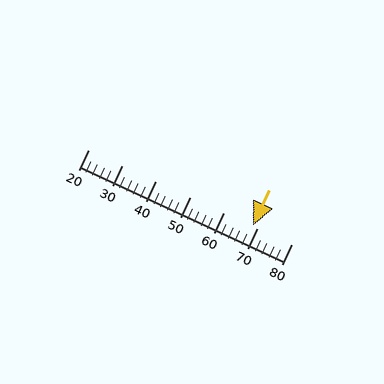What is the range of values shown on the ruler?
The ruler shows values from 20 to 80.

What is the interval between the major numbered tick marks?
The major tick marks are spaced 10 units apart.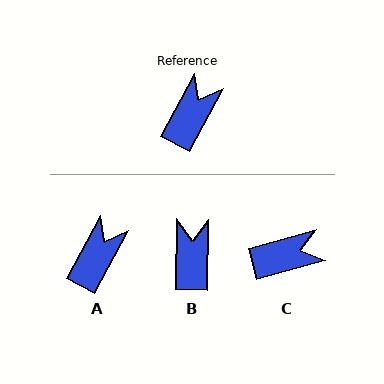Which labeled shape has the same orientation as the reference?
A.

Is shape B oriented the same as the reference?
No, it is off by about 28 degrees.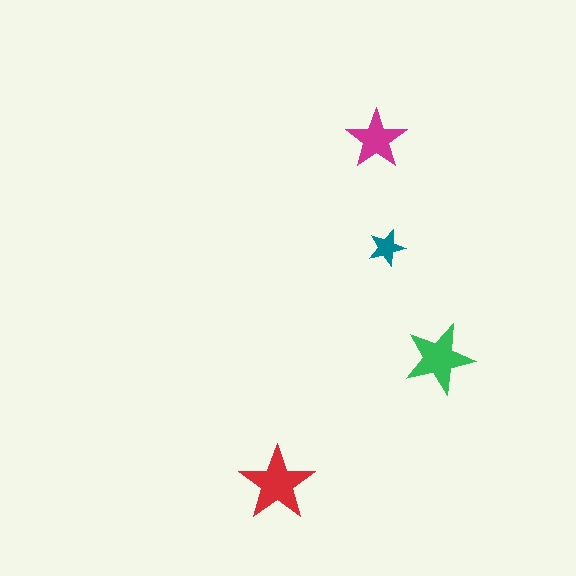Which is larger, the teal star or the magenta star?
The magenta one.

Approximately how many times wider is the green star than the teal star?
About 2 times wider.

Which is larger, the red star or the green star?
The red one.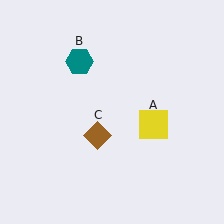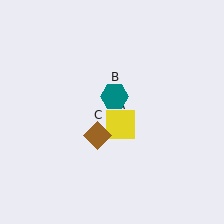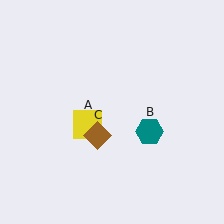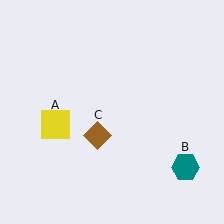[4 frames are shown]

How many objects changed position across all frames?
2 objects changed position: yellow square (object A), teal hexagon (object B).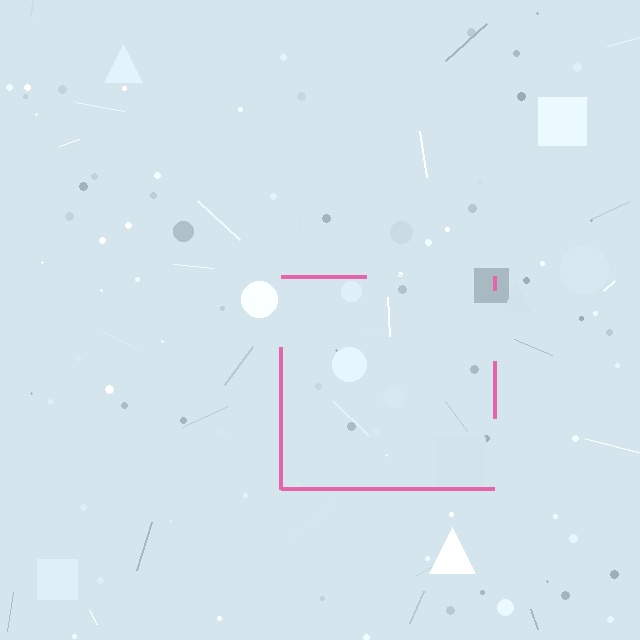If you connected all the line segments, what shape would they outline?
They would outline a square.